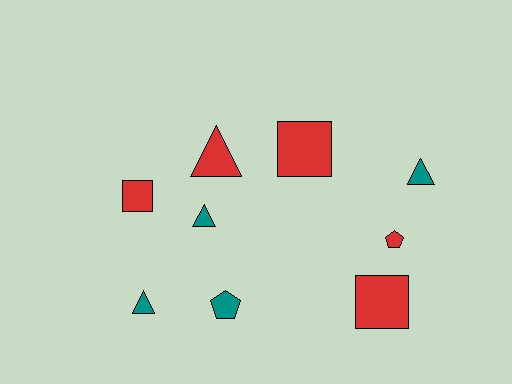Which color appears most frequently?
Red, with 5 objects.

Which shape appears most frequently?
Triangle, with 4 objects.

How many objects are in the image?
There are 9 objects.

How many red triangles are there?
There is 1 red triangle.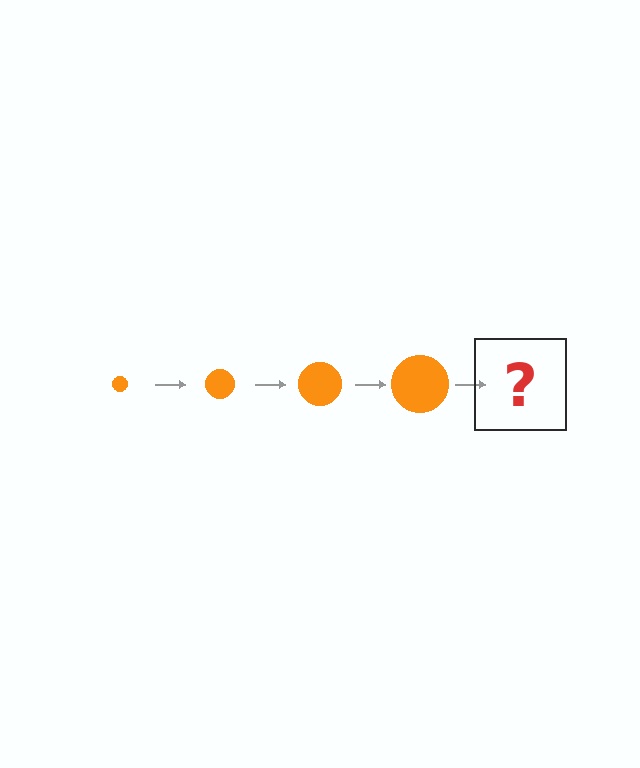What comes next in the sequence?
The next element should be an orange circle, larger than the previous one.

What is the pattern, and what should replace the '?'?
The pattern is that the circle gets progressively larger each step. The '?' should be an orange circle, larger than the previous one.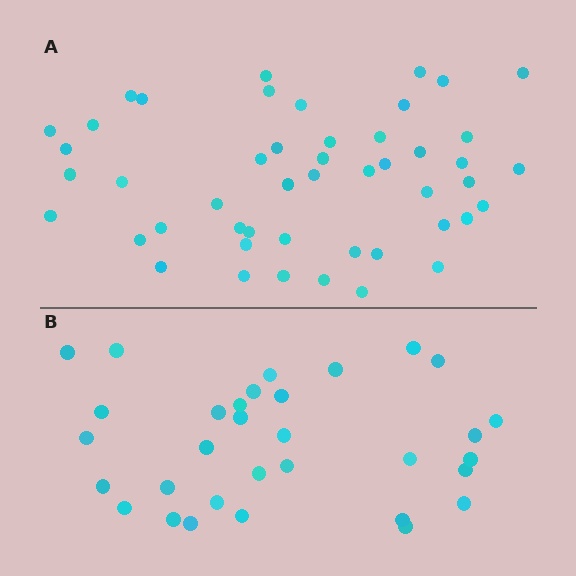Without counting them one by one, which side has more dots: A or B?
Region A (the top region) has more dots.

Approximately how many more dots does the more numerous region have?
Region A has approximately 15 more dots than region B.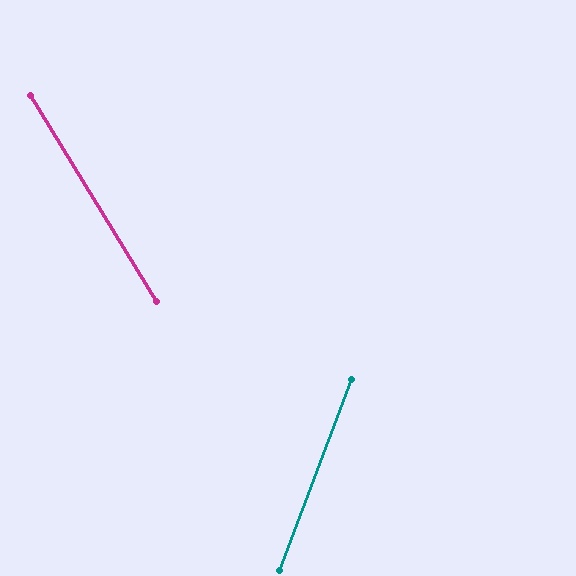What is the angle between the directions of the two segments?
Approximately 52 degrees.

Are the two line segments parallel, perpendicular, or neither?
Neither parallel nor perpendicular — they differ by about 52°.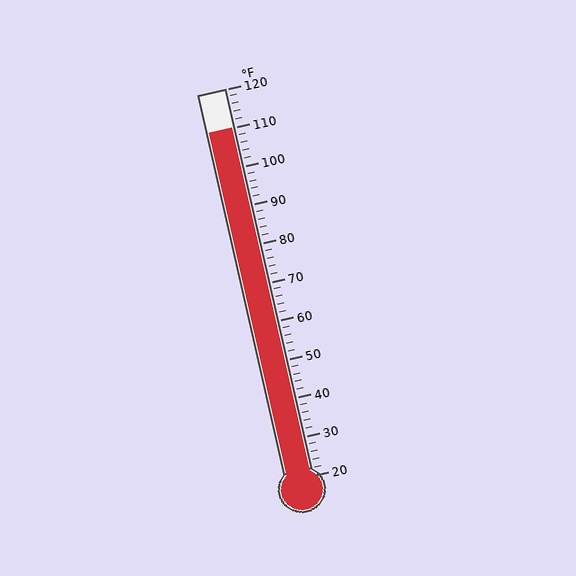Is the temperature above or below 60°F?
The temperature is above 60°F.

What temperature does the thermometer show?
The thermometer shows approximately 110°F.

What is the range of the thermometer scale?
The thermometer scale ranges from 20°F to 120°F.